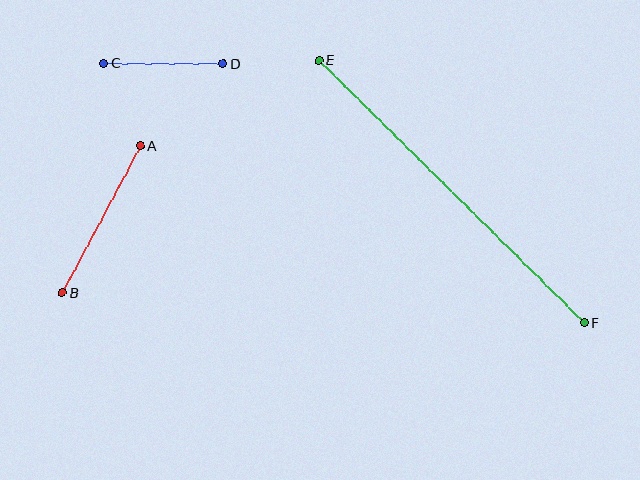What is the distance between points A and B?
The distance is approximately 166 pixels.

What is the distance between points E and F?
The distance is approximately 373 pixels.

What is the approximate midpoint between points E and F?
The midpoint is at approximately (451, 191) pixels.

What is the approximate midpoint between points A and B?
The midpoint is at approximately (101, 219) pixels.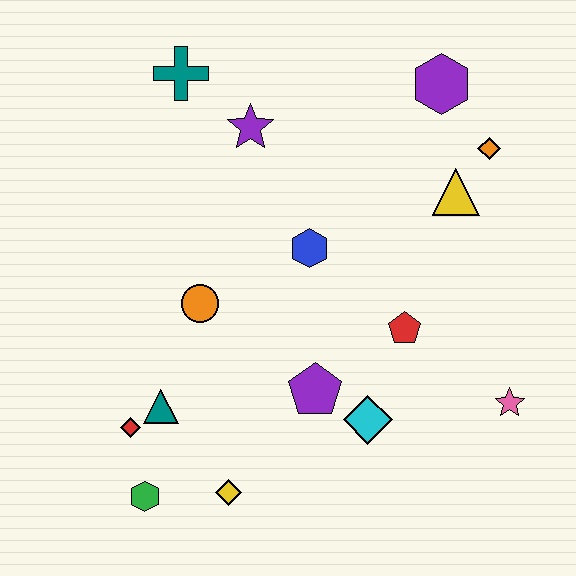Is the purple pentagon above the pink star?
Yes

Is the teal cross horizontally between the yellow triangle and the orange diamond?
No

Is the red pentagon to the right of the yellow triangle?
No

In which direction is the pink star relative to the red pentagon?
The pink star is to the right of the red pentagon.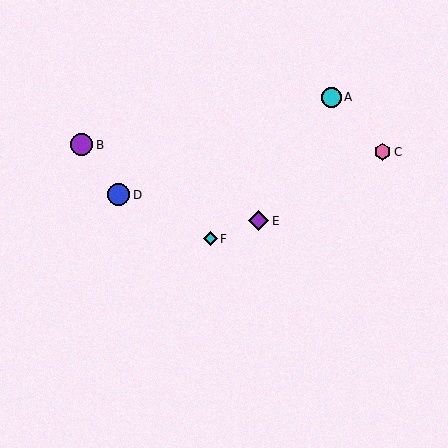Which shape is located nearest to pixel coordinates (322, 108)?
The cyan circle (labeled A) at (331, 97) is nearest to that location.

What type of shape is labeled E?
Shape E is a purple diamond.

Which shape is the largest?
The purple circle (labeled B) is the largest.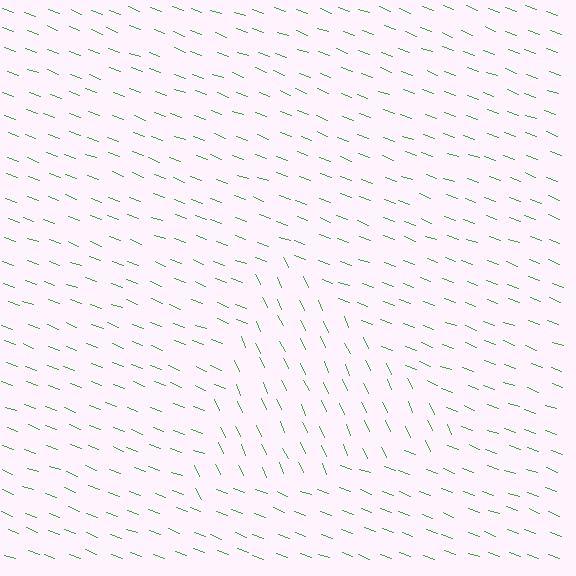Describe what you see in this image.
The image is filled with small green line segments. A triangle region in the image has lines oriented differently from the surrounding lines, creating a visible texture boundary.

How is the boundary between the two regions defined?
The boundary is defined purely by a change in line orientation (approximately 45 degrees difference). All lines are the same color and thickness.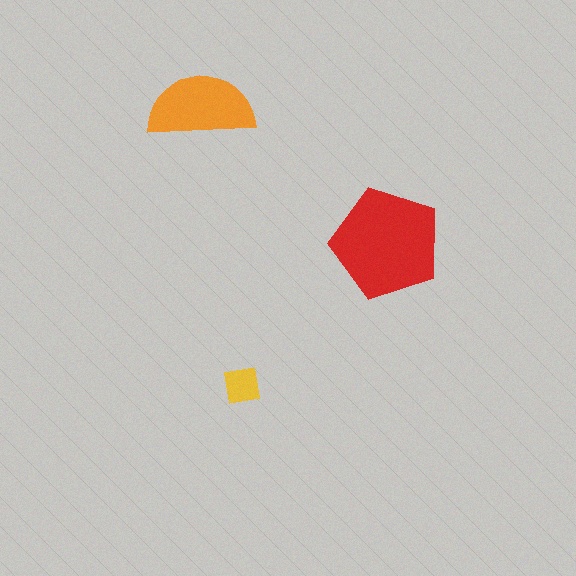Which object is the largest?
The red pentagon.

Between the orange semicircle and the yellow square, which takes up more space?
The orange semicircle.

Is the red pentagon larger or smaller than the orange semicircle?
Larger.